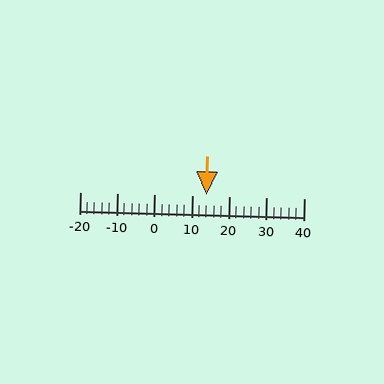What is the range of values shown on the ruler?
The ruler shows values from -20 to 40.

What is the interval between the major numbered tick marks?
The major tick marks are spaced 10 units apart.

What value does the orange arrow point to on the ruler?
The orange arrow points to approximately 14.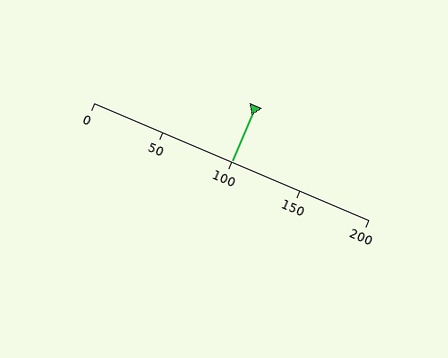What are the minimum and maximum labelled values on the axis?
The axis runs from 0 to 200.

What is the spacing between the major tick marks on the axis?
The major ticks are spaced 50 apart.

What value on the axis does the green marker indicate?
The marker indicates approximately 100.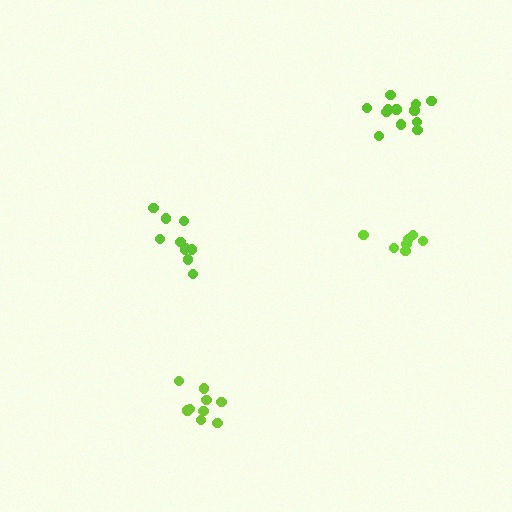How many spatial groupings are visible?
There are 4 spatial groupings.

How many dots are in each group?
Group 1: 7 dots, Group 2: 10 dots, Group 3: 12 dots, Group 4: 9 dots (38 total).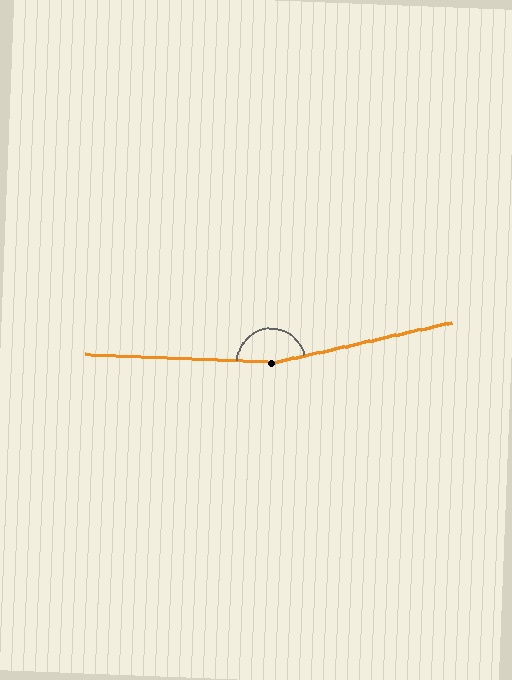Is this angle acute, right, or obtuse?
It is obtuse.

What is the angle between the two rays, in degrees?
Approximately 165 degrees.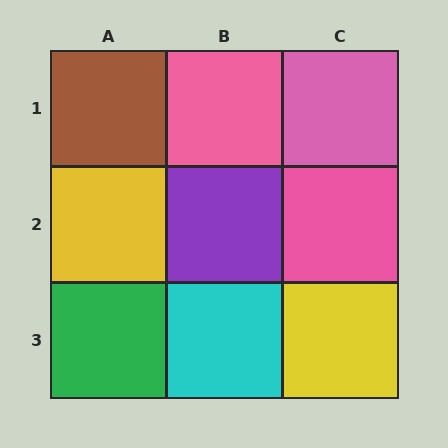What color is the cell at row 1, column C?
Pink.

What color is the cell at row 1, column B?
Pink.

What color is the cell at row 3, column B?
Cyan.